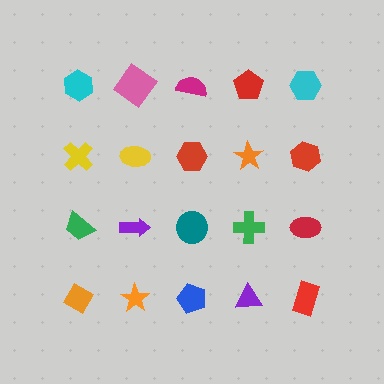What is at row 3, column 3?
A teal circle.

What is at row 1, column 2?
A pink diamond.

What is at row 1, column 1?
A cyan hexagon.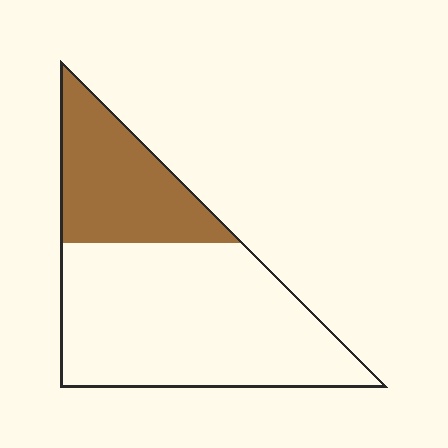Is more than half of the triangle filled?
No.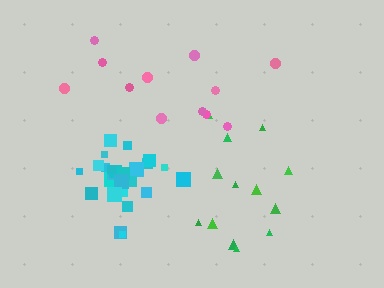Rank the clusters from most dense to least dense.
cyan, green, pink.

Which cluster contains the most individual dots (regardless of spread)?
Cyan (26).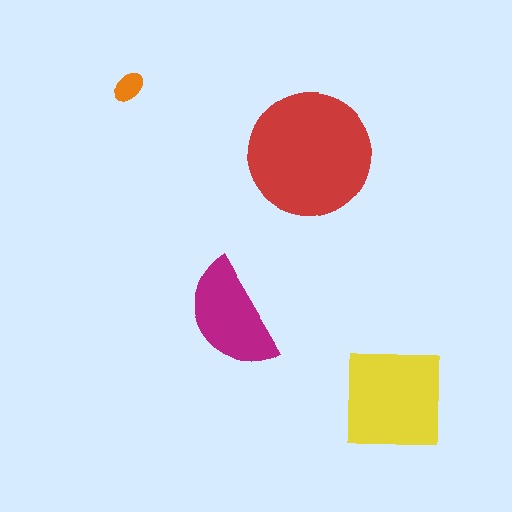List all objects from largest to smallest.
The red circle, the yellow square, the magenta semicircle, the orange ellipse.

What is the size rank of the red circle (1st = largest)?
1st.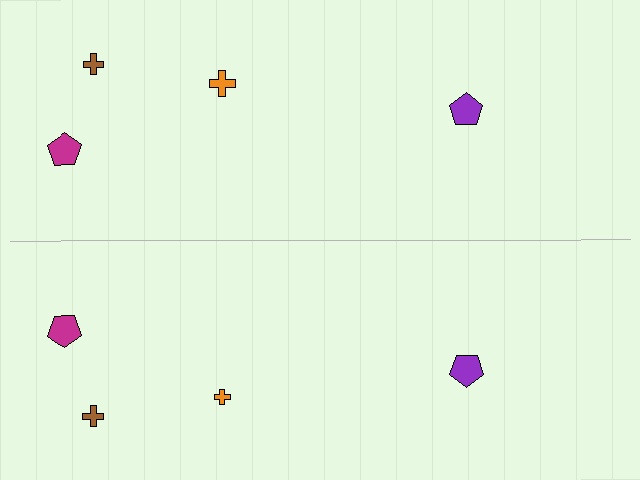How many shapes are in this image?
There are 8 shapes in this image.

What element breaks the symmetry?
The orange cross on the bottom side has a different size than its mirror counterpart.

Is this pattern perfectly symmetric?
No, the pattern is not perfectly symmetric. The orange cross on the bottom side has a different size than its mirror counterpart.